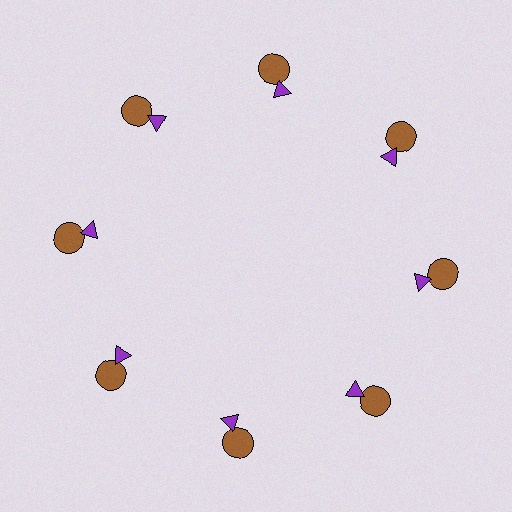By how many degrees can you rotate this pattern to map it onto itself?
The pattern maps onto itself every 45 degrees of rotation.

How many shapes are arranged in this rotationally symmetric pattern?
There are 16 shapes, arranged in 8 groups of 2.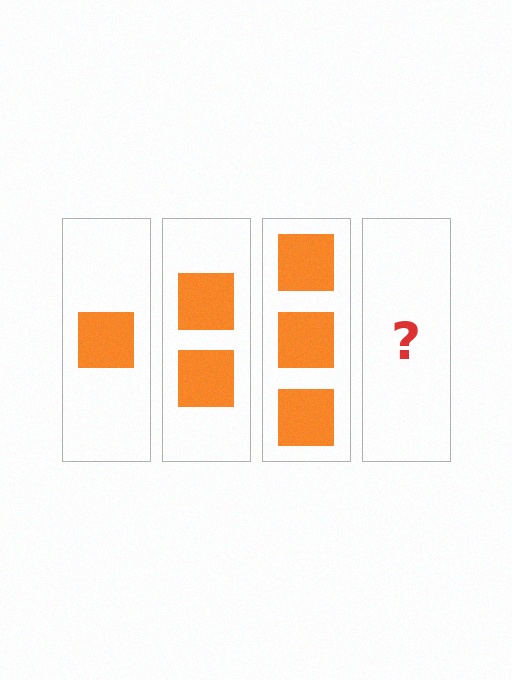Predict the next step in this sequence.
The next step is 4 squares.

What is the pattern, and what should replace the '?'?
The pattern is that each step adds one more square. The '?' should be 4 squares.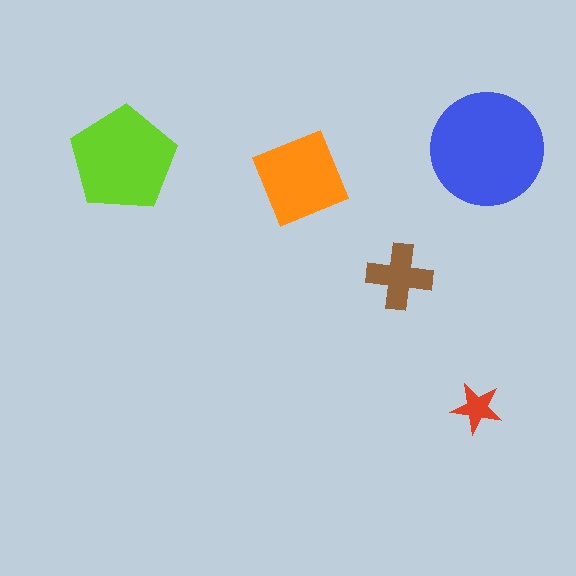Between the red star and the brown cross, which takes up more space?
The brown cross.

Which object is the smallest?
The red star.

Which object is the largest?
The blue circle.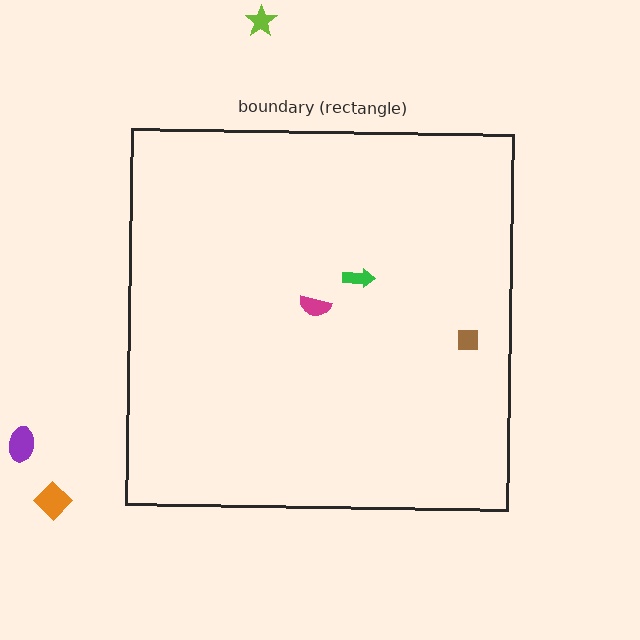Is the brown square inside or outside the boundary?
Inside.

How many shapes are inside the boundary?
3 inside, 3 outside.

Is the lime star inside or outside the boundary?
Outside.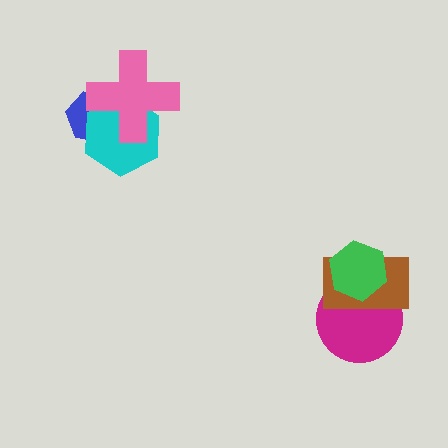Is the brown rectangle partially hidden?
Yes, it is partially covered by another shape.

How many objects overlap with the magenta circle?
2 objects overlap with the magenta circle.